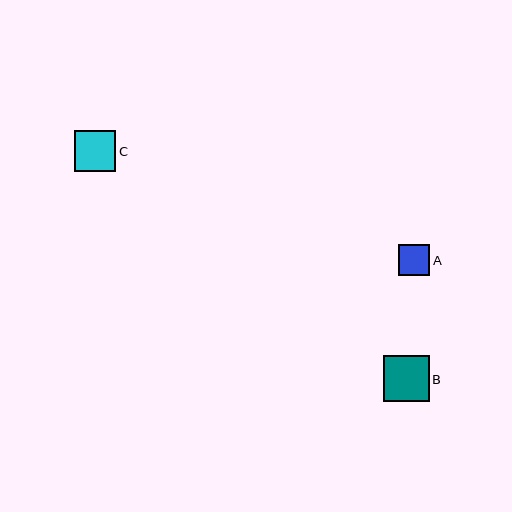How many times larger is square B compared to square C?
Square B is approximately 1.1 times the size of square C.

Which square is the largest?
Square B is the largest with a size of approximately 46 pixels.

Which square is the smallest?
Square A is the smallest with a size of approximately 31 pixels.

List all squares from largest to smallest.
From largest to smallest: B, C, A.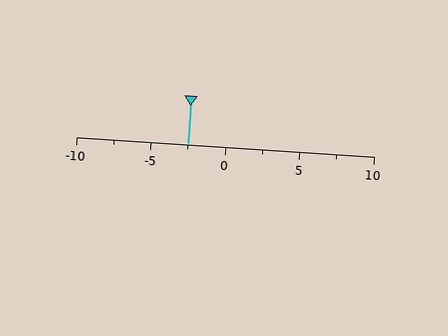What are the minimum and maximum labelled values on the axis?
The axis runs from -10 to 10.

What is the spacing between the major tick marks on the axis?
The major ticks are spaced 5 apart.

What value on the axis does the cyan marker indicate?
The marker indicates approximately -2.5.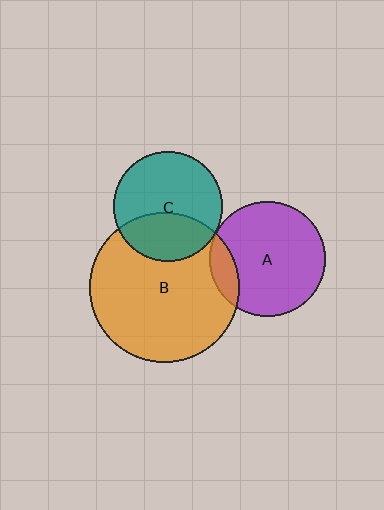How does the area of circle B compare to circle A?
Approximately 1.7 times.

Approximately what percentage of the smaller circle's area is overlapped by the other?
Approximately 15%.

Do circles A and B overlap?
Yes.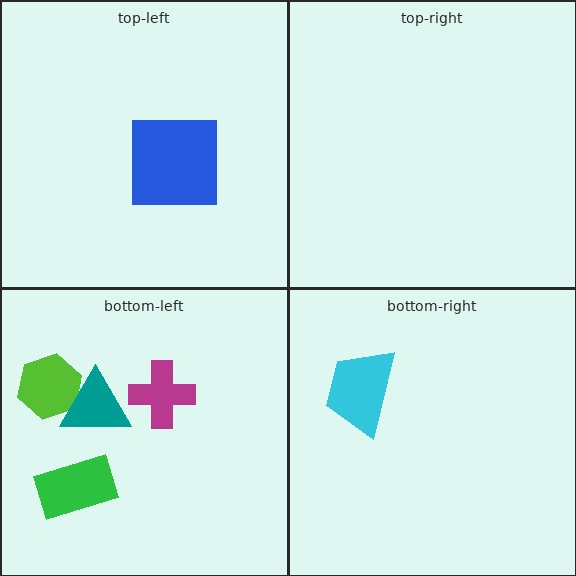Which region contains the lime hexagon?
The bottom-left region.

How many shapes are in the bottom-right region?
1.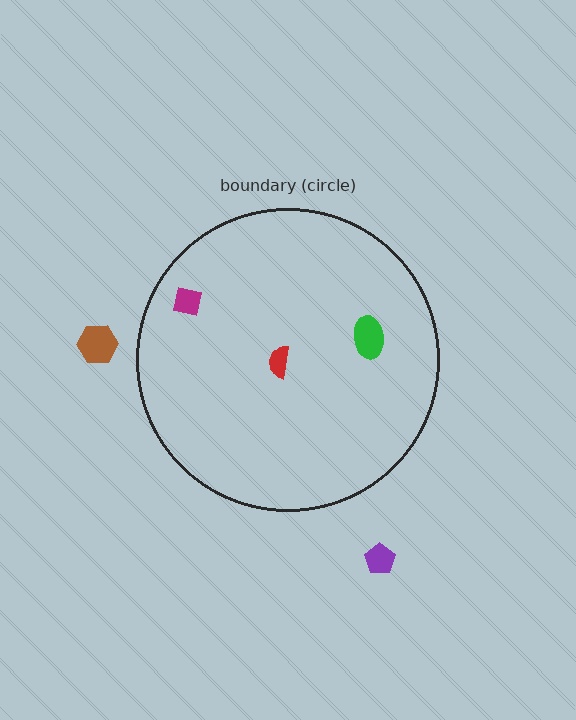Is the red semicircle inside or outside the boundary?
Inside.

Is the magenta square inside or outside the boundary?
Inside.